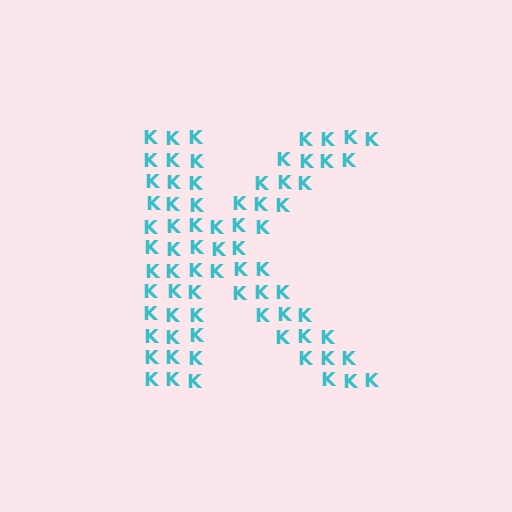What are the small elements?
The small elements are letter K's.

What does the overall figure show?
The overall figure shows the letter K.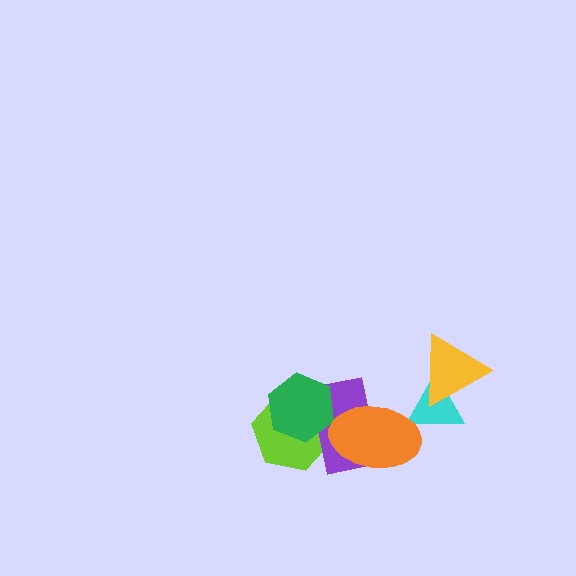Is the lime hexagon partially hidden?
Yes, it is partially covered by another shape.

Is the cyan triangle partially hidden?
Yes, it is partially covered by another shape.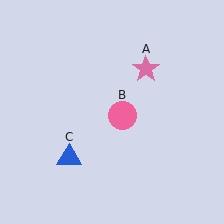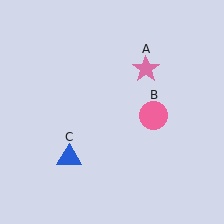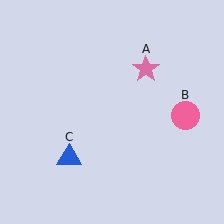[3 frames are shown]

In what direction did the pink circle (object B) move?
The pink circle (object B) moved right.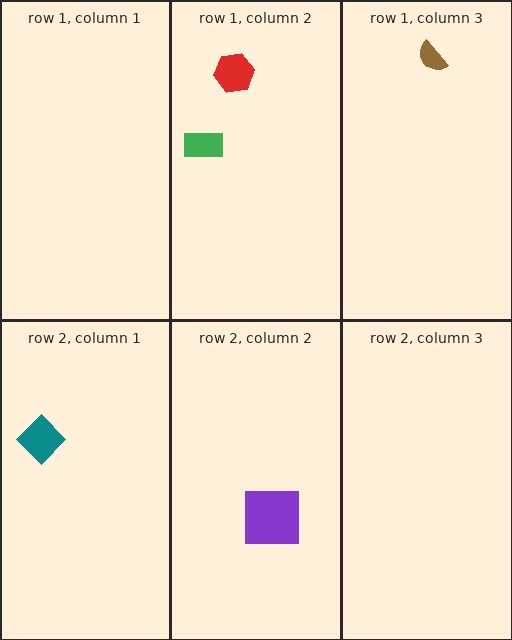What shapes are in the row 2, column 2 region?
The purple square.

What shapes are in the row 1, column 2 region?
The green rectangle, the red hexagon.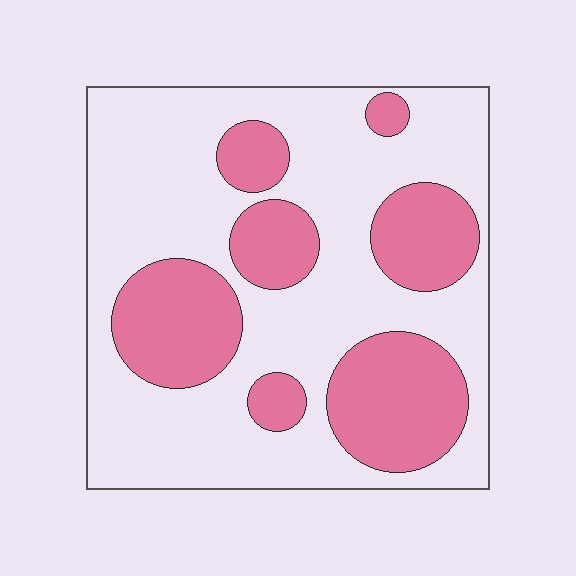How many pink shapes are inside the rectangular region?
7.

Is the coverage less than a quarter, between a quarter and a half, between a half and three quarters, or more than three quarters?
Between a quarter and a half.